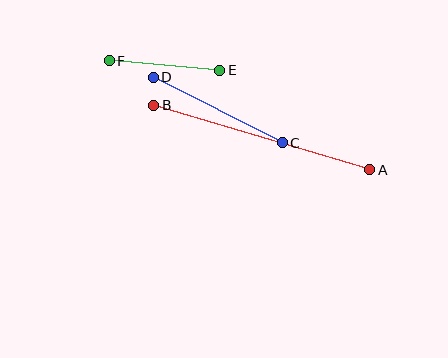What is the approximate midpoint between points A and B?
The midpoint is at approximately (262, 137) pixels.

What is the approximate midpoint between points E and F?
The midpoint is at approximately (165, 65) pixels.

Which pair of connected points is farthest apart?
Points A and B are farthest apart.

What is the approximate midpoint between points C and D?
The midpoint is at approximately (218, 110) pixels.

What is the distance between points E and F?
The distance is approximately 111 pixels.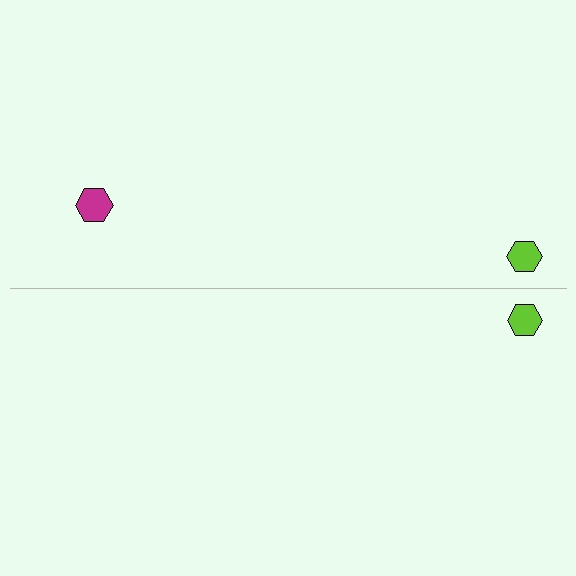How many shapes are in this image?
There are 3 shapes in this image.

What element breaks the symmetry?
A magenta hexagon is missing from the bottom side.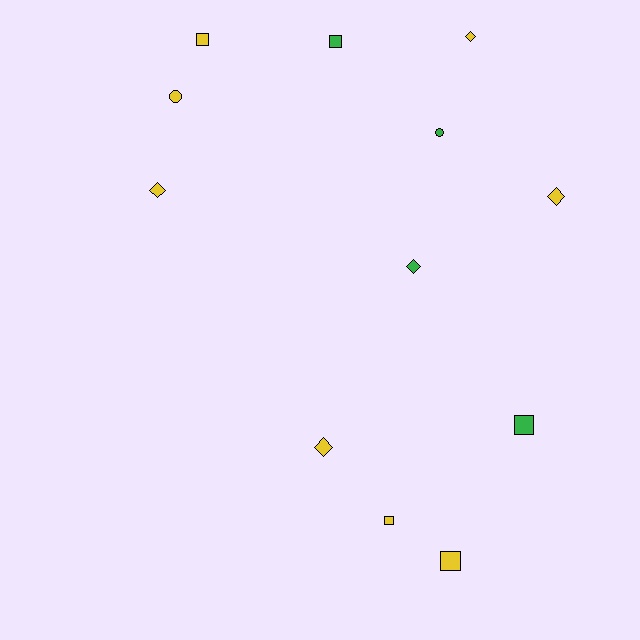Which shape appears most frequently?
Diamond, with 5 objects.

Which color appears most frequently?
Yellow, with 8 objects.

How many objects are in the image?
There are 12 objects.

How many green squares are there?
There are 2 green squares.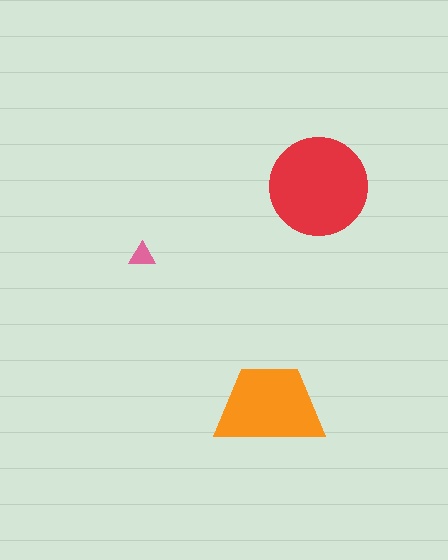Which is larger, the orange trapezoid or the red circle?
The red circle.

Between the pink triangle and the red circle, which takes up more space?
The red circle.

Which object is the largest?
The red circle.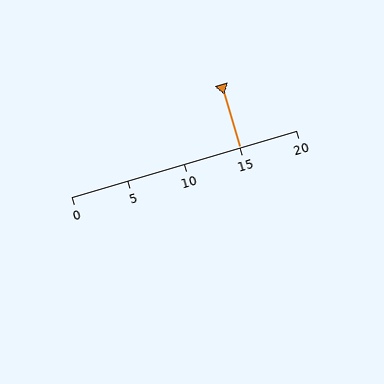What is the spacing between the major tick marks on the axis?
The major ticks are spaced 5 apart.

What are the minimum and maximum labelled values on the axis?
The axis runs from 0 to 20.